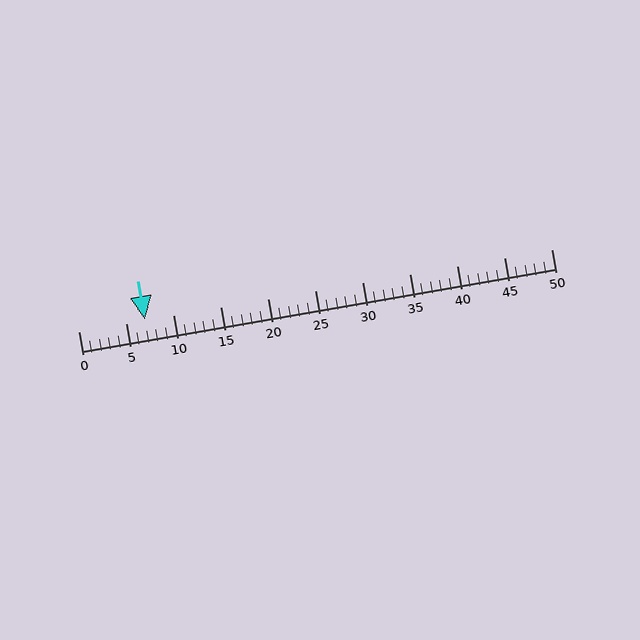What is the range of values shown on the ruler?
The ruler shows values from 0 to 50.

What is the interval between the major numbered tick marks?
The major tick marks are spaced 5 units apart.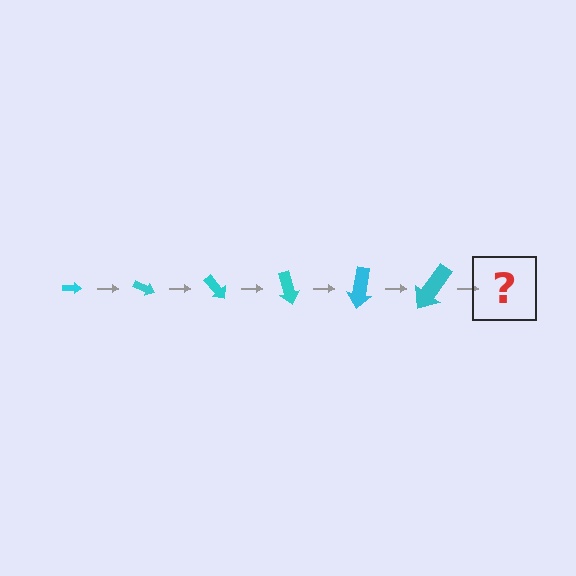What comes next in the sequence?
The next element should be an arrow, larger than the previous one and rotated 150 degrees from the start.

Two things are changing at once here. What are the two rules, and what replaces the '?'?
The two rules are that the arrow grows larger each step and it rotates 25 degrees each step. The '?' should be an arrow, larger than the previous one and rotated 150 degrees from the start.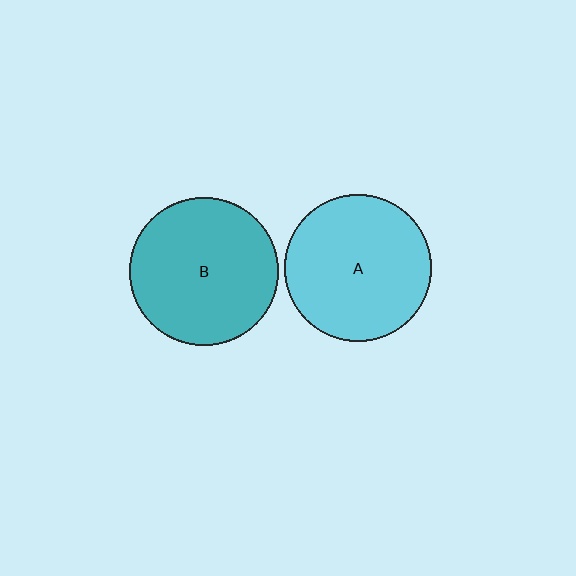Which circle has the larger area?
Circle B (teal).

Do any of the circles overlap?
No, none of the circles overlap.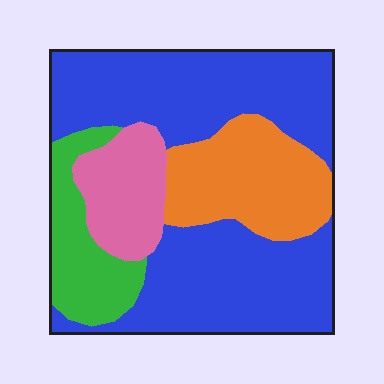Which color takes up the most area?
Blue, at roughly 55%.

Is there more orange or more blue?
Blue.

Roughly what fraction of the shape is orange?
Orange takes up between a sixth and a third of the shape.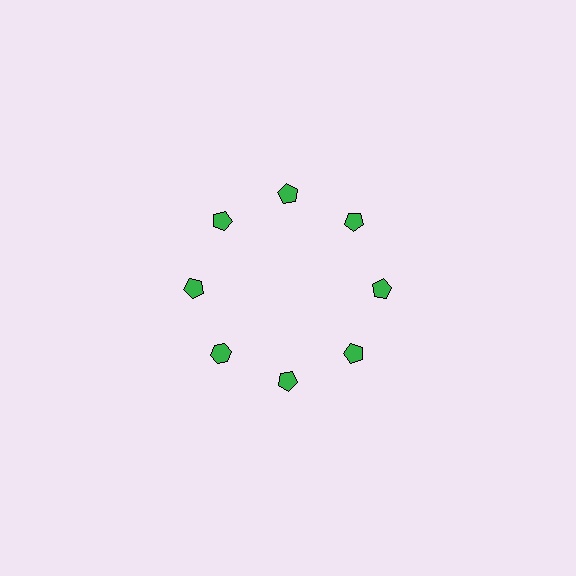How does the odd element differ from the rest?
It has a different shape: hexagon instead of pentagon.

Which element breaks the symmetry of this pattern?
The green hexagon at roughly the 8 o'clock position breaks the symmetry. All other shapes are green pentagons.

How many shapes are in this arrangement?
There are 8 shapes arranged in a ring pattern.